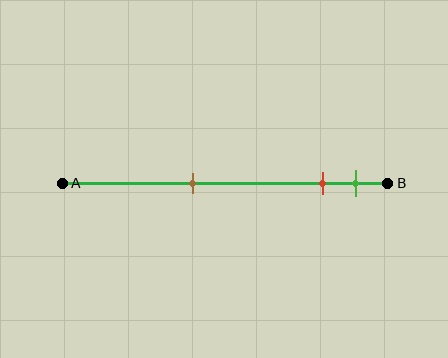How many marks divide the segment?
There are 3 marks dividing the segment.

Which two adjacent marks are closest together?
The red and green marks are the closest adjacent pair.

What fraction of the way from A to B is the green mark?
The green mark is approximately 90% (0.9) of the way from A to B.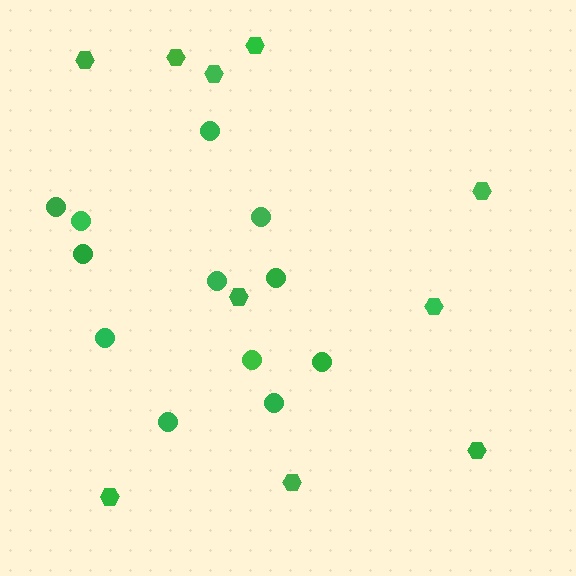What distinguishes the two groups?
There are 2 groups: one group of circles (12) and one group of hexagons (10).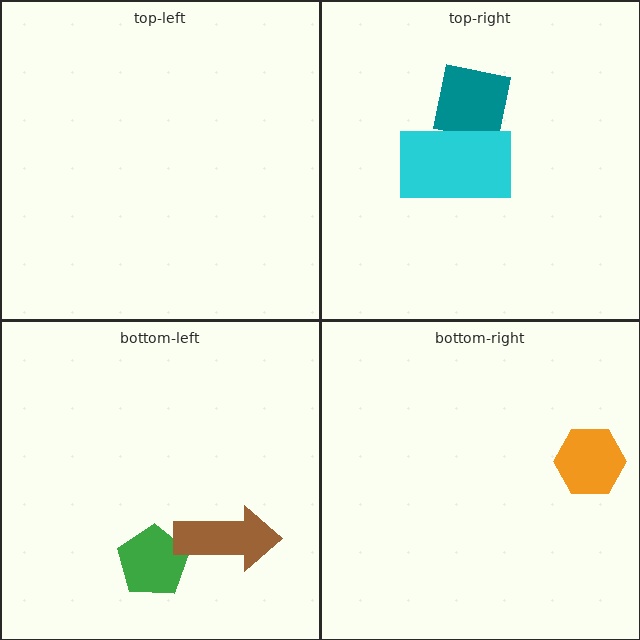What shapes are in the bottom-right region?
The orange hexagon.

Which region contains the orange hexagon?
The bottom-right region.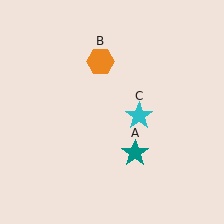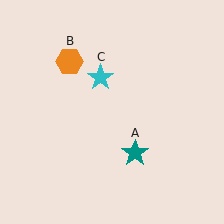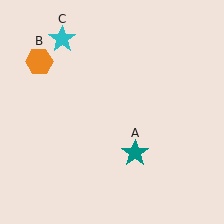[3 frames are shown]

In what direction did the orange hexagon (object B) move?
The orange hexagon (object B) moved left.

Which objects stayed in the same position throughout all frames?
Teal star (object A) remained stationary.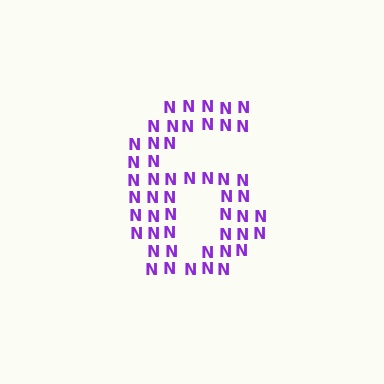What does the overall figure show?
The overall figure shows the digit 6.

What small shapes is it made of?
It is made of small letter N's.